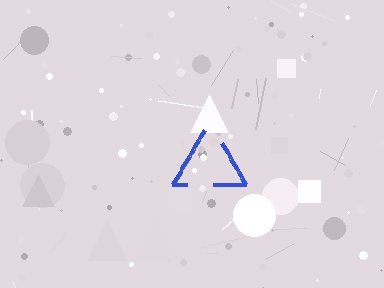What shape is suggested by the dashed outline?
The dashed outline suggests a triangle.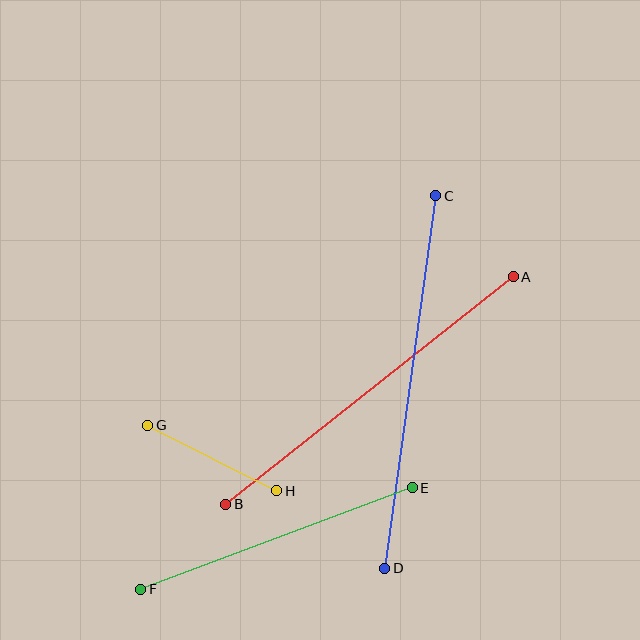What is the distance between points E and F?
The distance is approximately 290 pixels.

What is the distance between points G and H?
The distance is approximately 145 pixels.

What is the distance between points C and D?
The distance is approximately 376 pixels.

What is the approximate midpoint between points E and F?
The midpoint is at approximately (276, 538) pixels.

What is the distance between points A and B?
The distance is approximately 367 pixels.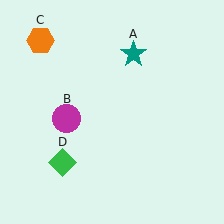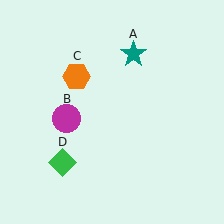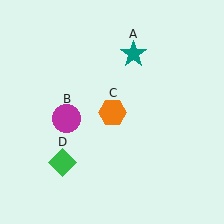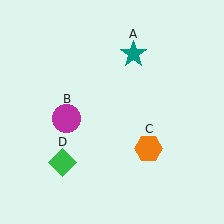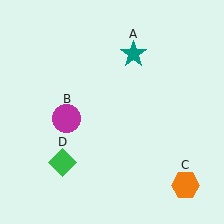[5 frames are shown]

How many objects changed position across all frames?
1 object changed position: orange hexagon (object C).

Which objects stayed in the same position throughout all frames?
Teal star (object A) and magenta circle (object B) and green diamond (object D) remained stationary.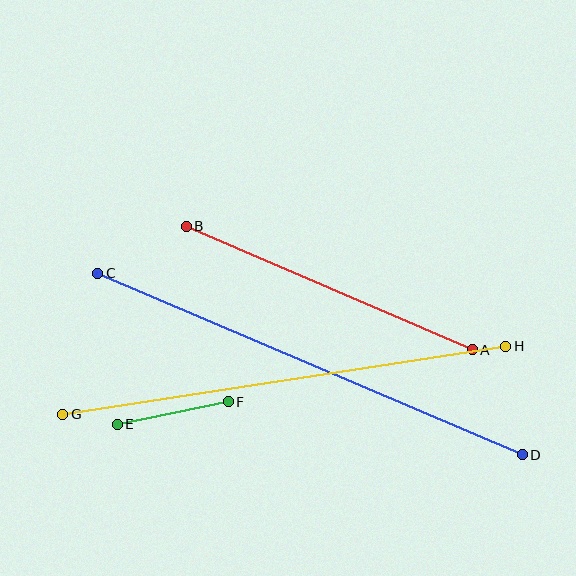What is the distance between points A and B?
The distance is approximately 312 pixels.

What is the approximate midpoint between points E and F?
The midpoint is at approximately (173, 413) pixels.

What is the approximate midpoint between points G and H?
The midpoint is at approximately (284, 380) pixels.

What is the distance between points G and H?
The distance is approximately 448 pixels.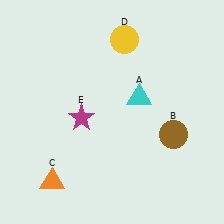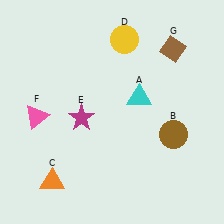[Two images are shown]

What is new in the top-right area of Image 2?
A brown diamond (G) was added in the top-right area of Image 2.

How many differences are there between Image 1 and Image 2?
There are 2 differences between the two images.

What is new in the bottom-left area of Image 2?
A pink triangle (F) was added in the bottom-left area of Image 2.